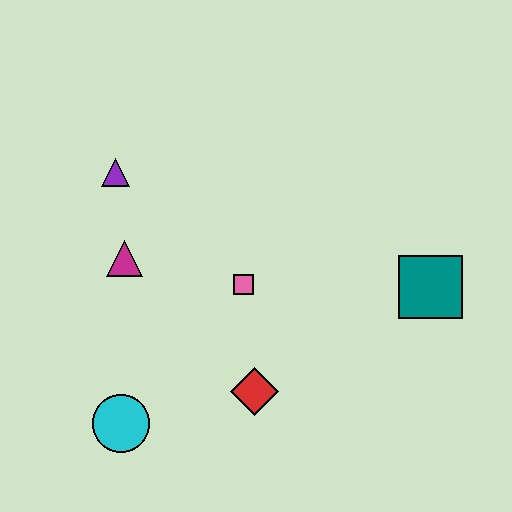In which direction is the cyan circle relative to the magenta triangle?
The cyan circle is below the magenta triangle.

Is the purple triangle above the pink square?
Yes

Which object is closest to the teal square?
The pink square is closest to the teal square.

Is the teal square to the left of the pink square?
No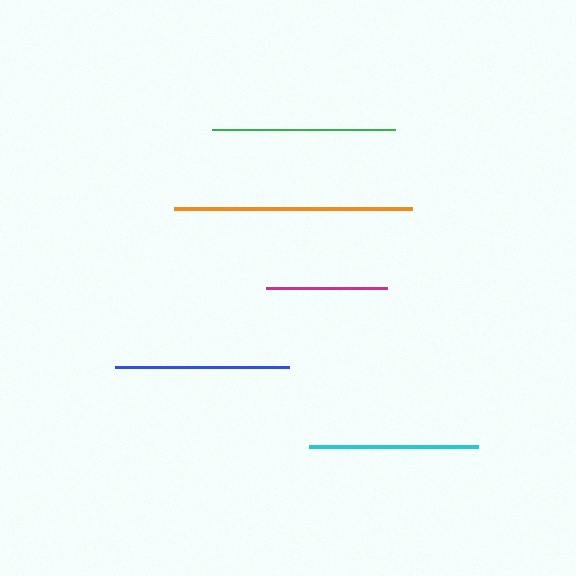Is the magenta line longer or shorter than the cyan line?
The cyan line is longer than the magenta line.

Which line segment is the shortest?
The magenta line is the shortest at approximately 122 pixels.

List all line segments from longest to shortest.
From longest to shortest: orange, green, blue, cyan, magenta.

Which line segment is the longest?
The orange line is the longest at approximately 239 pixels.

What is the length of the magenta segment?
The magenta segment is approximately 122 pixels long.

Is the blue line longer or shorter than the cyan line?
The blue line is longer than the cyan line.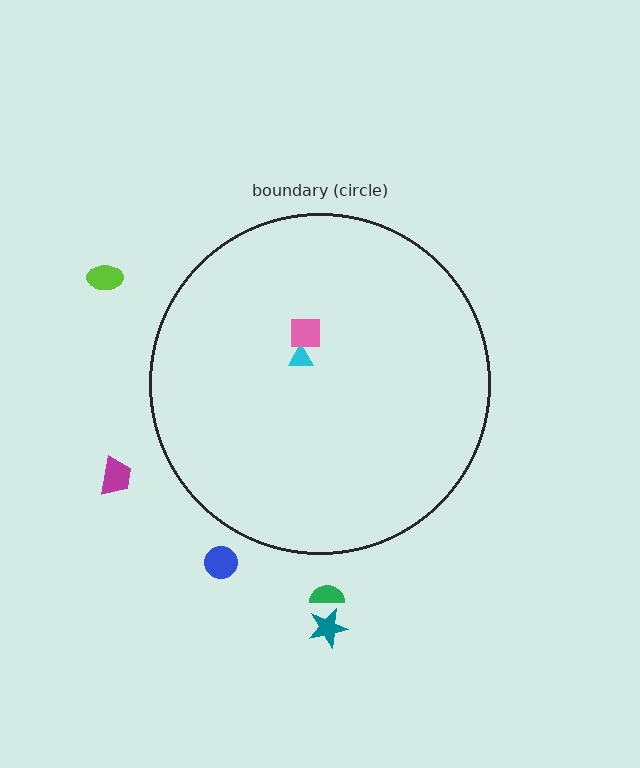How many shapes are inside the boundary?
2 inside, 5 outside.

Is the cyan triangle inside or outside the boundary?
Inside.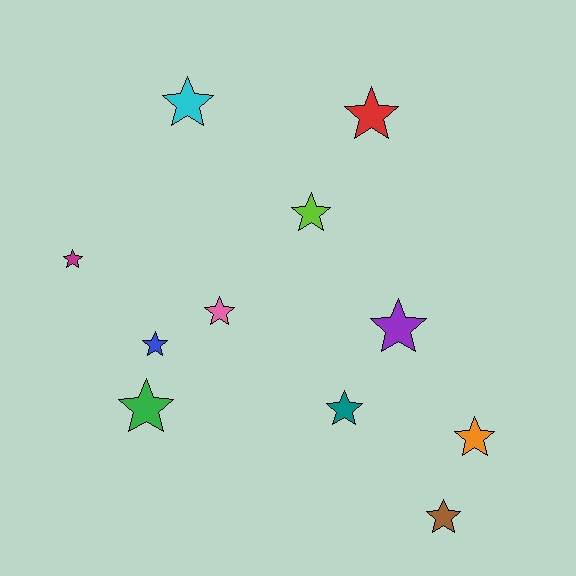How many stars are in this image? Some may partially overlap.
There are 11 stars.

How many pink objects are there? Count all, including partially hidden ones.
There is 1 pink object.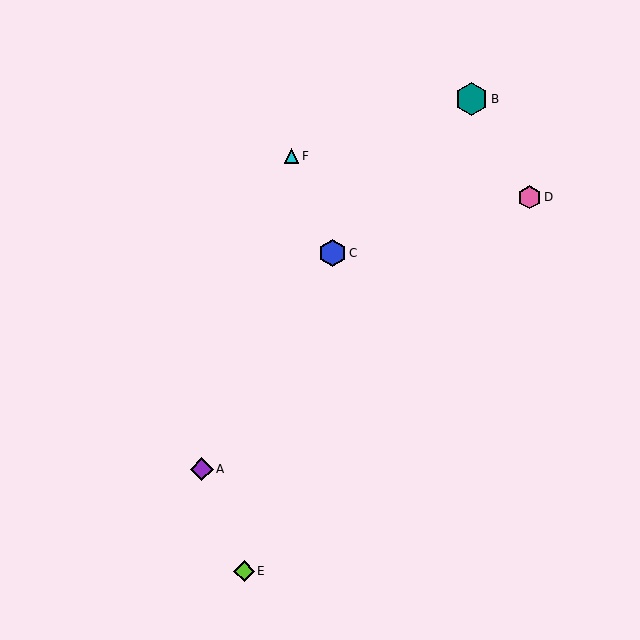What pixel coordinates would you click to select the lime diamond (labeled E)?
Click at (244, 571) to select the lime diamond E.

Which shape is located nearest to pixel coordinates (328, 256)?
The blue hexagon (labeled C) at (332, 253) is nearest to that location.